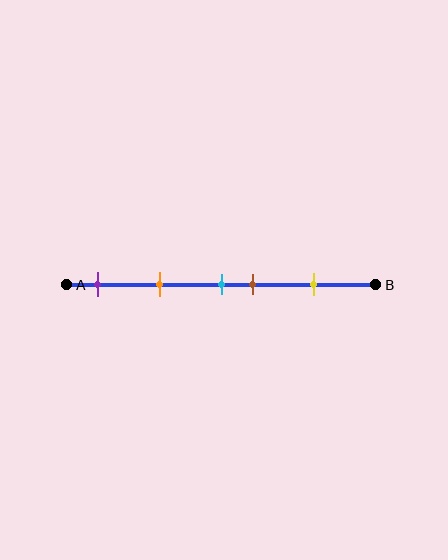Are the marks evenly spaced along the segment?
No, the marks are not evenly spaced.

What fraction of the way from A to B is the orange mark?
The orange mark is approximately 30% (0.3) of the way from A to B.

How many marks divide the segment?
There are 5 marks dividing the segment.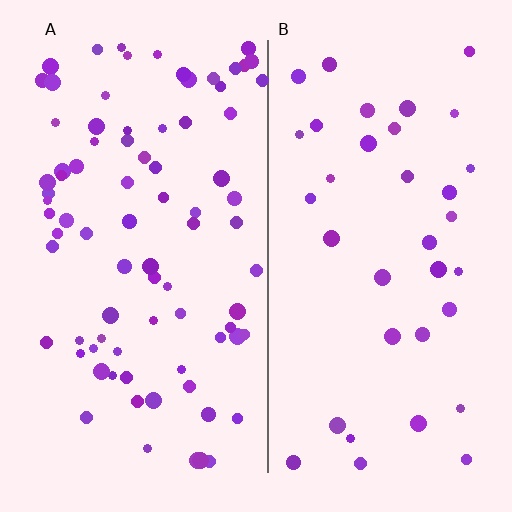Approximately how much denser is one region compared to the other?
Approximately 2.3× — region A over region B.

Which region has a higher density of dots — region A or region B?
A (the left).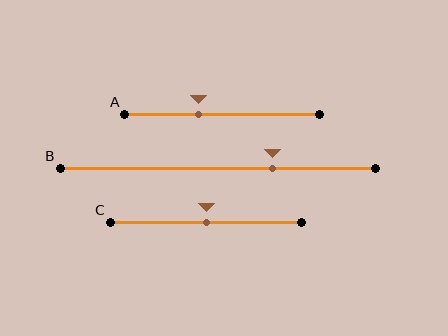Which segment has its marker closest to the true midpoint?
Segment C has its marker closest to the true midpoint.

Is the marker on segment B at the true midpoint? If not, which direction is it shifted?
No, the marker on segment B is shifted to the right by about 17% of the segment length.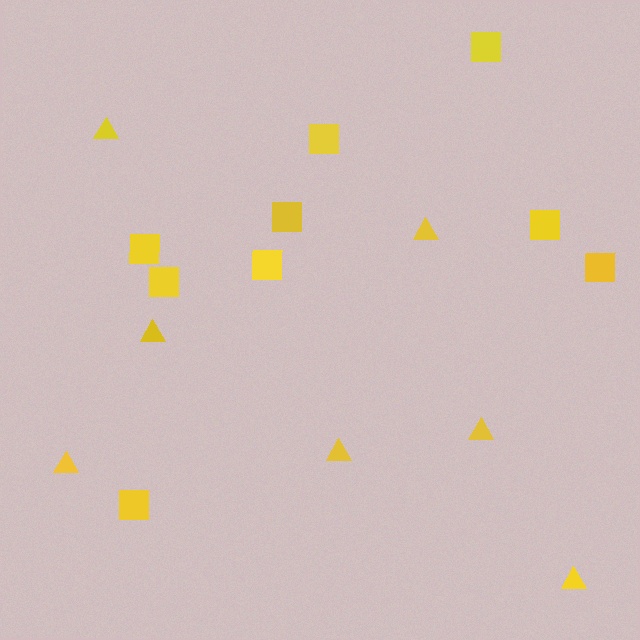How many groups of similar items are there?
There are 2 groups: one group of triangles (7) and one group of squares (9).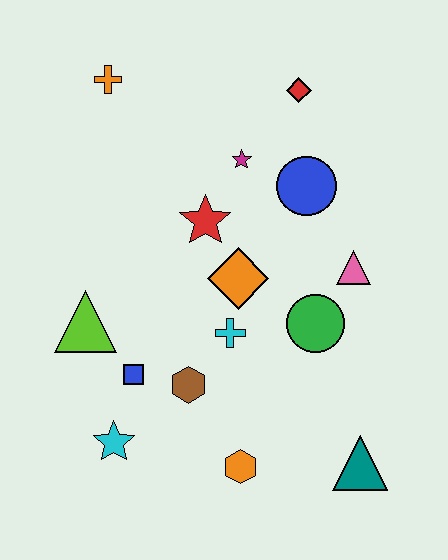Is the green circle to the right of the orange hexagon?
Yes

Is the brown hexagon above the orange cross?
No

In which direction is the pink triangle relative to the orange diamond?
The pink triangle is to the right of the orange diamond.